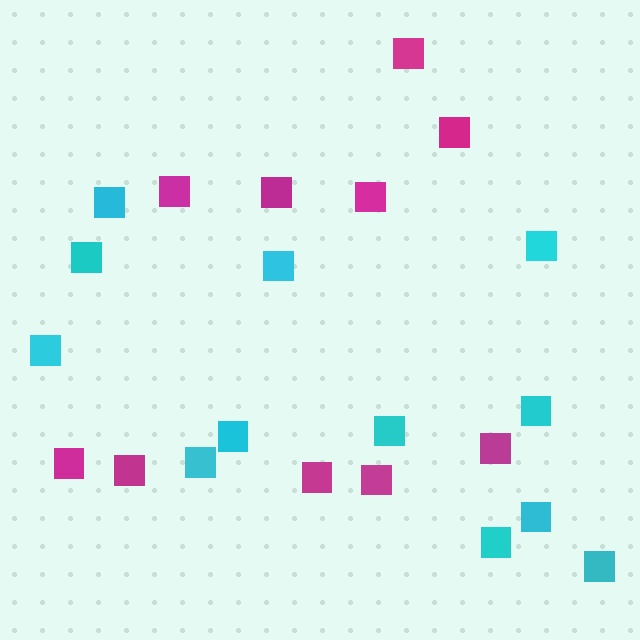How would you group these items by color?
There are 2 groups: one group of cyan squares (12) and one group of magenta squares (10).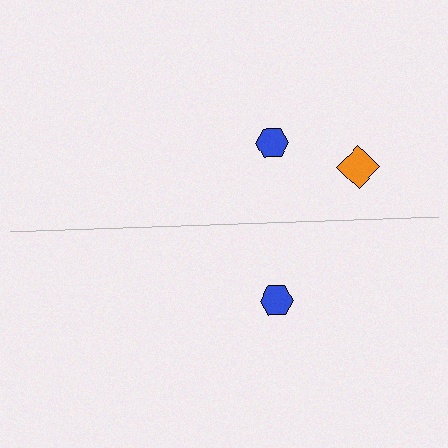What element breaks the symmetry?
A orange diamond is missing from the bottom side.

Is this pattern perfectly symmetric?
No, the pattern is not perfectly symmetric. A orange diamond is missing from the bottom side.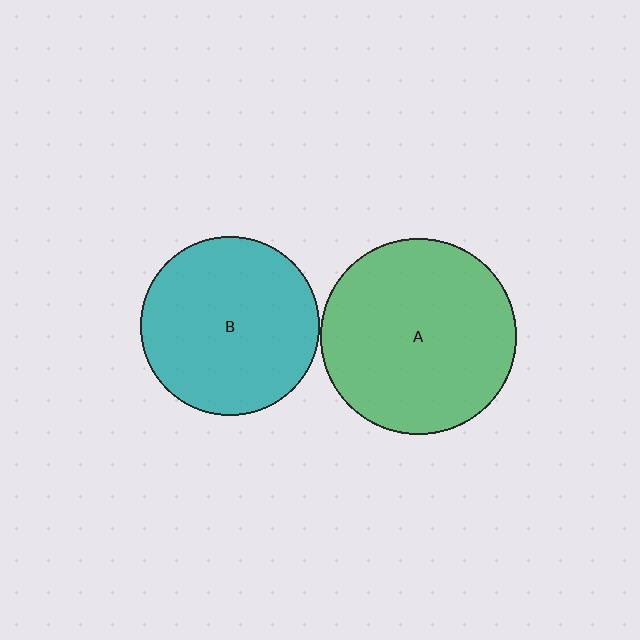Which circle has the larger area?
Circle A (green).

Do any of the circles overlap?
No, none of the circles overlap.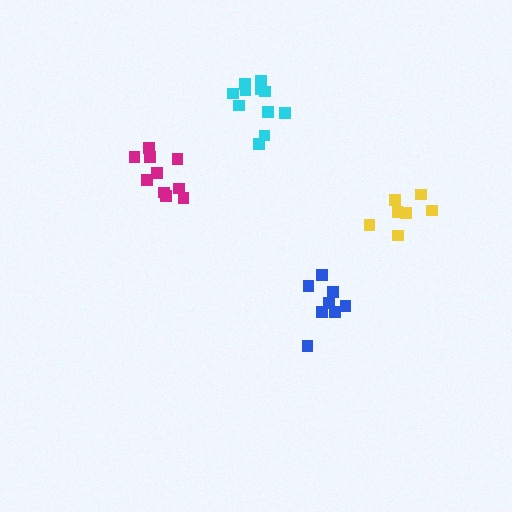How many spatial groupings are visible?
There are 4 spatial groupings.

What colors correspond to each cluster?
The clusters are colored: blue, yellow, cyan, magenta.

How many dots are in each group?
Group 1: 8 dots, Group 2: 8 dots, Group 3: 11 dots, Group 4: 10 dots (37 total).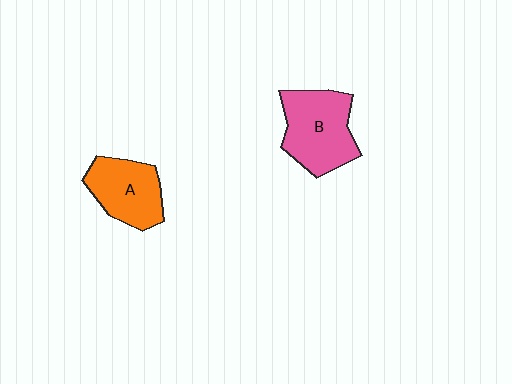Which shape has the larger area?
Shape B (pink).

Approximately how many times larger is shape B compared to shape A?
Approximately 1.3 times.